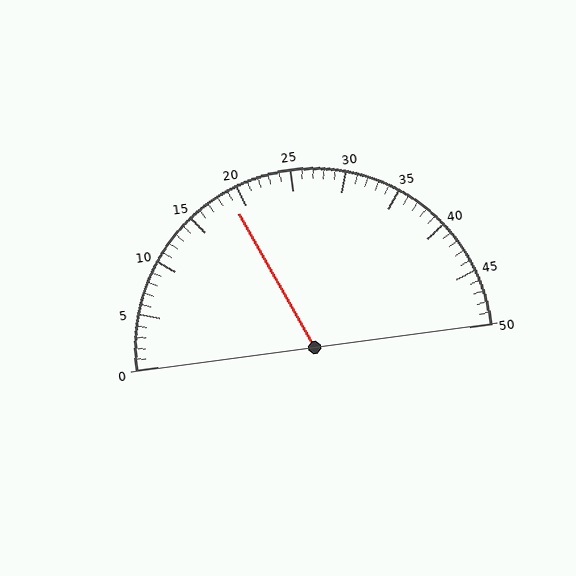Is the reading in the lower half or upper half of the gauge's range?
The reading is in the lower half of the range (0 to 50).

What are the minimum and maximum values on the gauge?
The gauge ranges from 0 to 50.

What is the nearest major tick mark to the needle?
The nearest major tick mark is 20.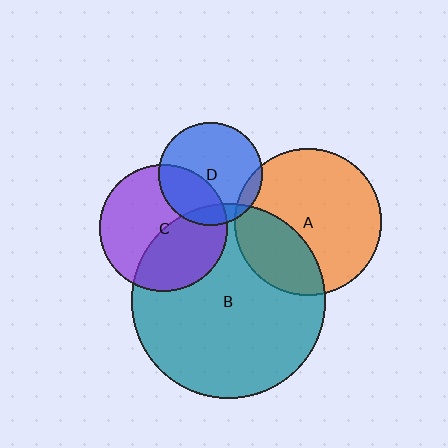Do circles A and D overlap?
Yes.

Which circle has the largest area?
Circle B (teal).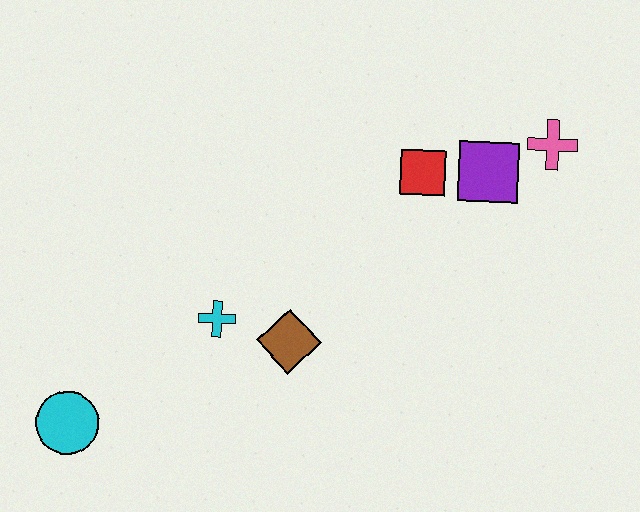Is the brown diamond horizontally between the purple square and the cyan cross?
Yes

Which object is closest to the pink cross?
The purple square is closest to the pink cross.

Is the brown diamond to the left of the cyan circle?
No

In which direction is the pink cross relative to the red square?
The pink cross is to the right of the red square.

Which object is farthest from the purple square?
The cyan circle is farthest from the purple square.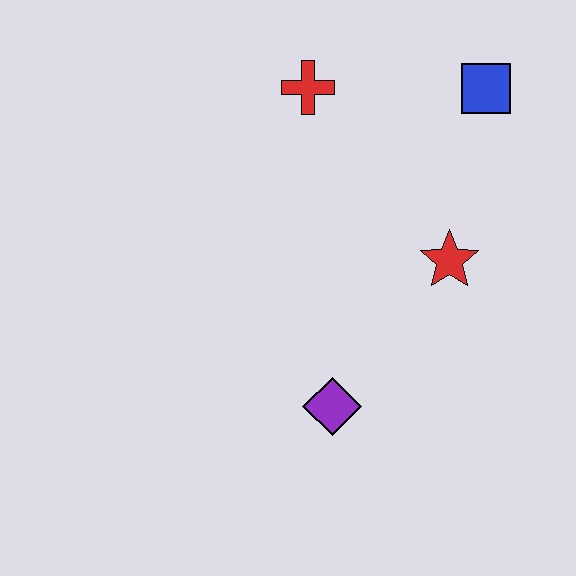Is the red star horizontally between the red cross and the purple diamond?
No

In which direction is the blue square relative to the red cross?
The blue square is to the right of the red cross.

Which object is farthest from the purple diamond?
The blue square is farthest from the purple diamond.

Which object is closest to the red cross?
The blue square is closest to the red cross.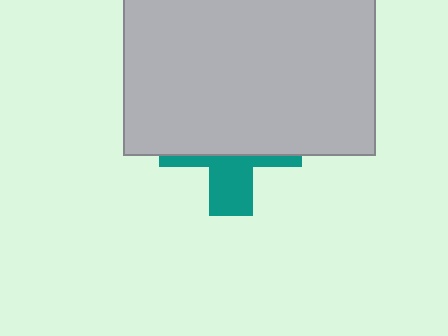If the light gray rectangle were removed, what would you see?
You would see the complete teal cross.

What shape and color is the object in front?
The object in front is a light gray rectangle.